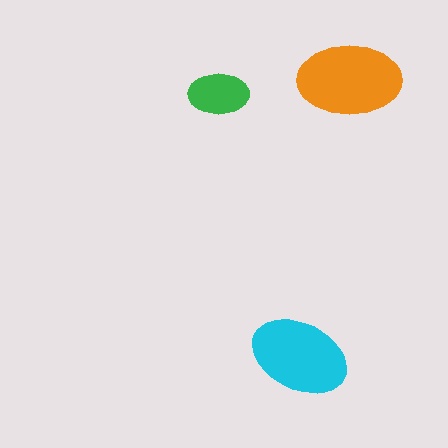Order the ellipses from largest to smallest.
the orange one, the cyan one, the green one.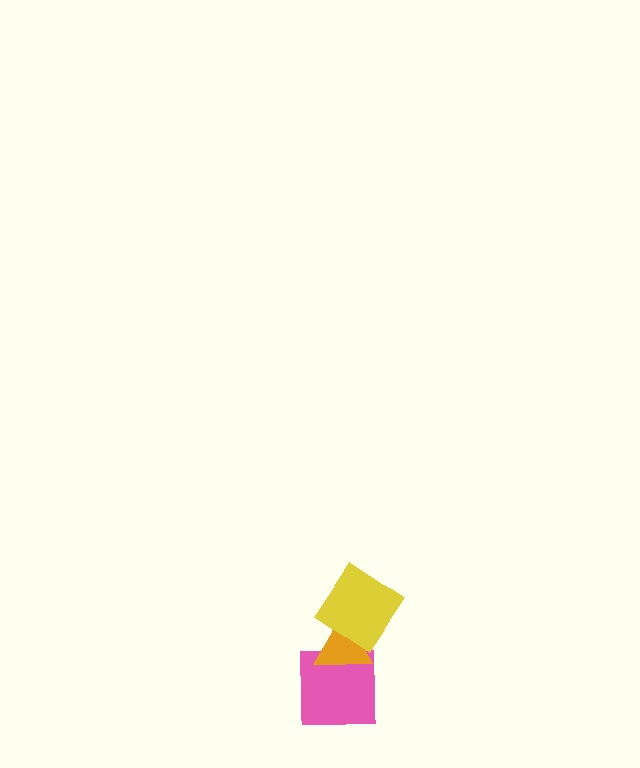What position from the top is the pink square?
The pink square is 3rd from the top.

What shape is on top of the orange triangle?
The yellow diamond is on top of the orange triangle.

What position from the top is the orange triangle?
The orange triangle is 2nd from the top.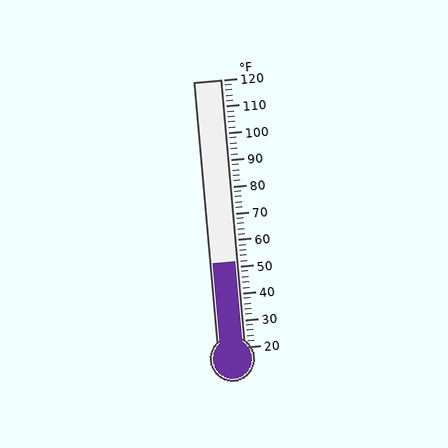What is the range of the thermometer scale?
The thermometer scale ranges from 20°F to 120°F.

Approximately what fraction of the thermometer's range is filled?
The thermometer is filled to approximately 30% of its range.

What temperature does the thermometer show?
The thermometer shows approximately 52°F.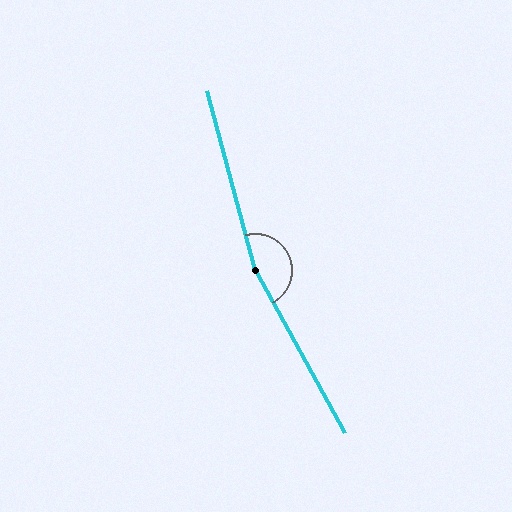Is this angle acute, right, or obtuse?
It is obtuse.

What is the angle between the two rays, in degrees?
Approximately 166 degrees.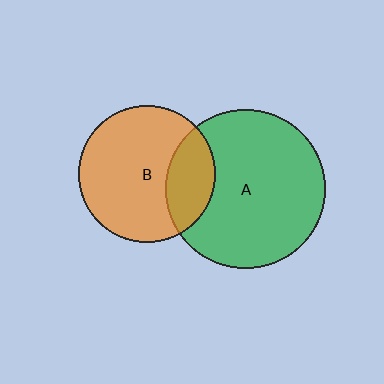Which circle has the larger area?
Circle A (green).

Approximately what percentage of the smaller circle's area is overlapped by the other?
Approximately 25%.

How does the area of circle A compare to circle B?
Approximately 1.3 times.